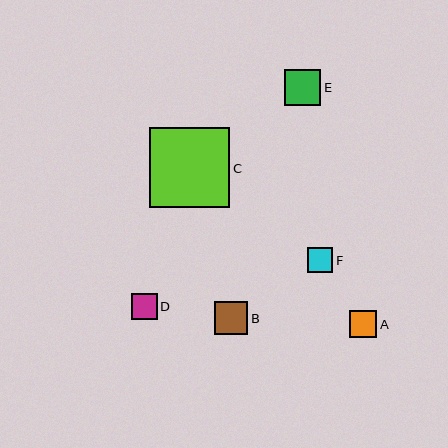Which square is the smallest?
Square F is the smallest with a size of approximately 26 pixels.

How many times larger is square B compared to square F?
Square B is approximately 1.3 times the size of square F.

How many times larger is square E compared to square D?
Square E is approximately 1.4 times the size of square D.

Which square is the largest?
Square C is the largest with a size of approximately 80 pixels.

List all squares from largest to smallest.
From largest to smallest: C, E, B, A, D, F.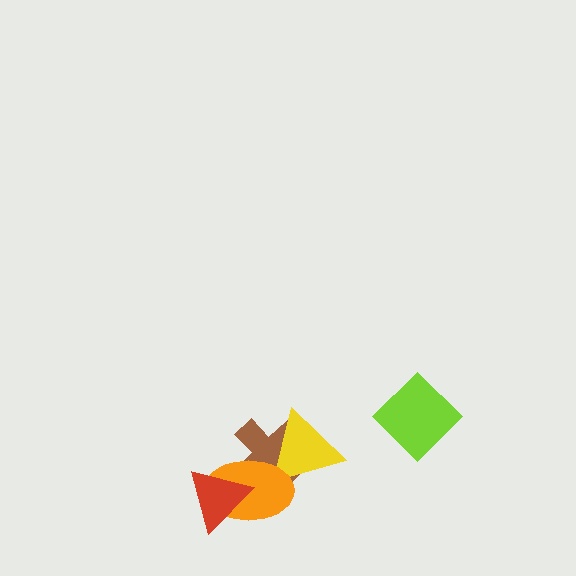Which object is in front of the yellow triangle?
The orange ellipse is in front of the yellow triangle.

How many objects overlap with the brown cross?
3 objects overlap with the brown cross.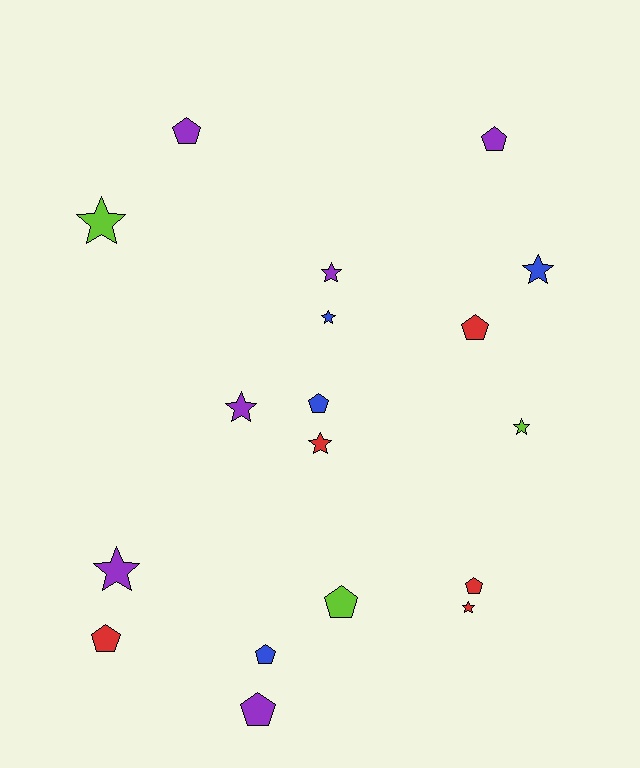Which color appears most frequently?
Purple, with 6 objects.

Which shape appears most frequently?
Pentagon, with 9 objects.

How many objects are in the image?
There are 18 objects.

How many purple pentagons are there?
There are 3 purple pentagons.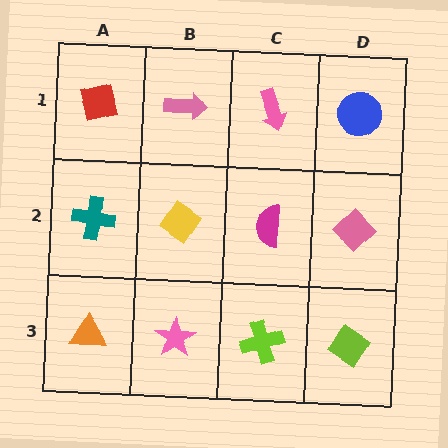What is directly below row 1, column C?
A magenta semicircle.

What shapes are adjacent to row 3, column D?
A pink diamond (row 2, column D), a lime cross (row 3, column C).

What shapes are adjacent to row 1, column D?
A pink diamond (row 2, column D), a pink arrow (row 1, column C).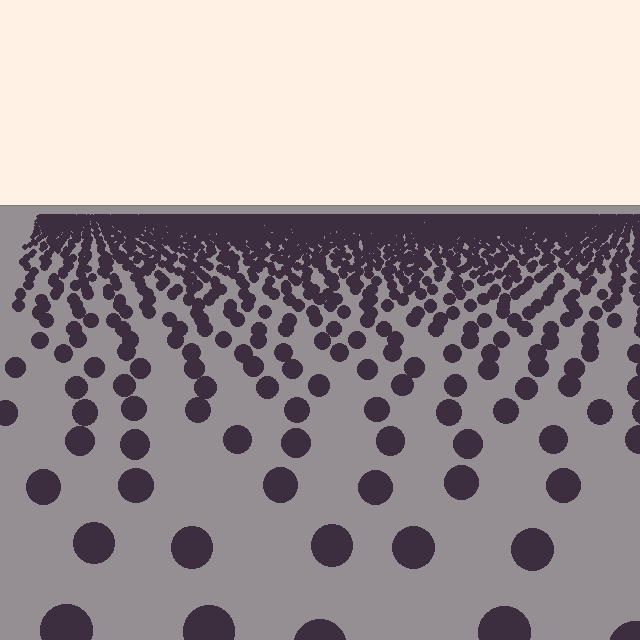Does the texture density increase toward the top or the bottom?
Density increases toward the top.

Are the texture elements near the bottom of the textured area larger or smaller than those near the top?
Larger. Near the bottom, elements are closer to the viewer and appear at a bigger on-screen size.